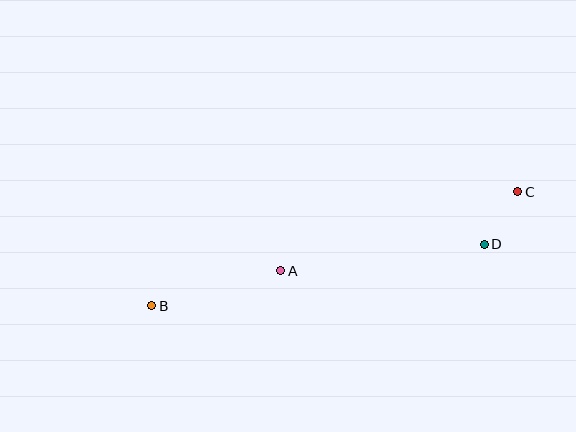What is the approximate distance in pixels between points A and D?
The distance between A and D is approximately 205 pixels.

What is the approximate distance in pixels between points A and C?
The distance between A and C is approximately 250 pixels.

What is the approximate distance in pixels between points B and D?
The distance between B and D is approximately 338 pixels.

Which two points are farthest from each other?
Points B and C are farthest from each other.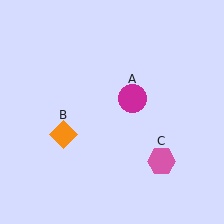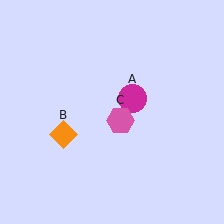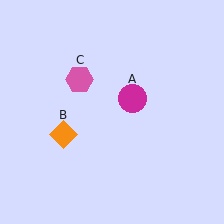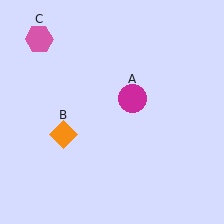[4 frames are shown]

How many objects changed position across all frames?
1 object changed position: pink hexagon (object C).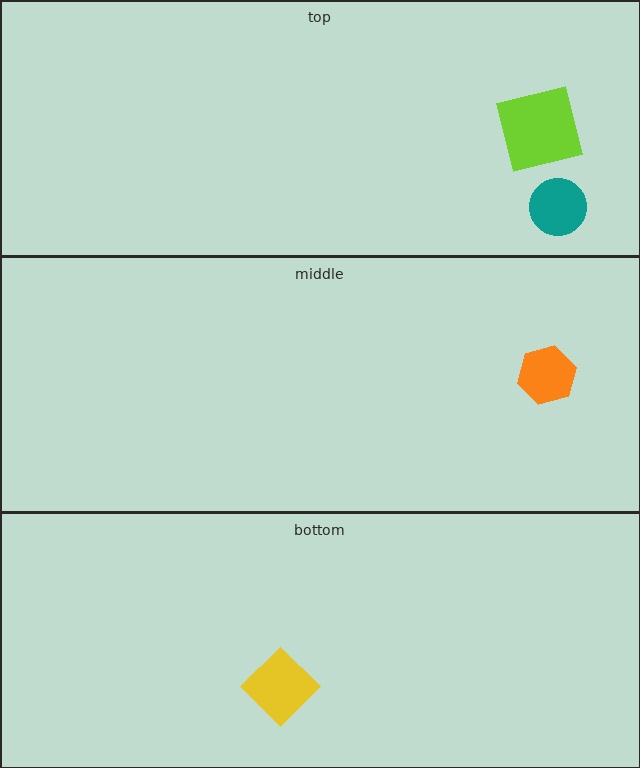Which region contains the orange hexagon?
The middle region.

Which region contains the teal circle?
The top region.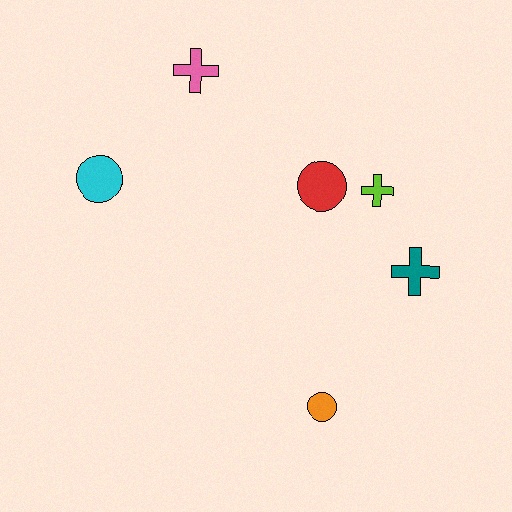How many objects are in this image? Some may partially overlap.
There are 6 objects.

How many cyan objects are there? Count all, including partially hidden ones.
There is 1 cyan object.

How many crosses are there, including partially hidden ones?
There are 3 crosses.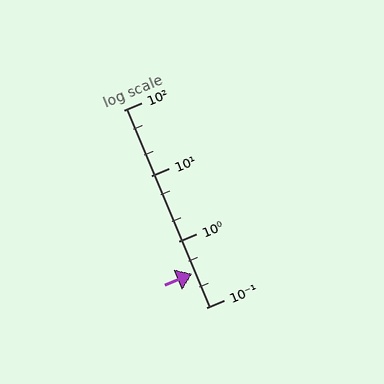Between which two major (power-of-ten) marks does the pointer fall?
The pointer is between 0.1 and 1.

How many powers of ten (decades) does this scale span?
The scale spans 3 decades, from 0.1 to 100.